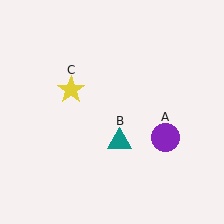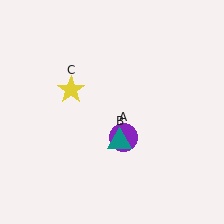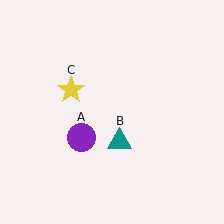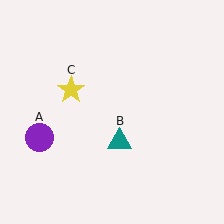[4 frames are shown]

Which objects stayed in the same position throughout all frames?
Teal triangle (object B) and yellow star (object C) remained stationary.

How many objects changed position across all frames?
1 object changed position: purple circle (object A).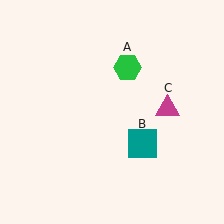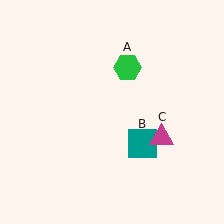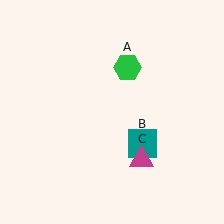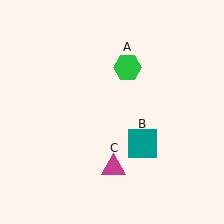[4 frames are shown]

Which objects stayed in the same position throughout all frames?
Green hexagon (object A) and teal square (object B) remained stationary.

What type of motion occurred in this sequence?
The magenta triangle (object C) rotated clockwise around the center of the scene.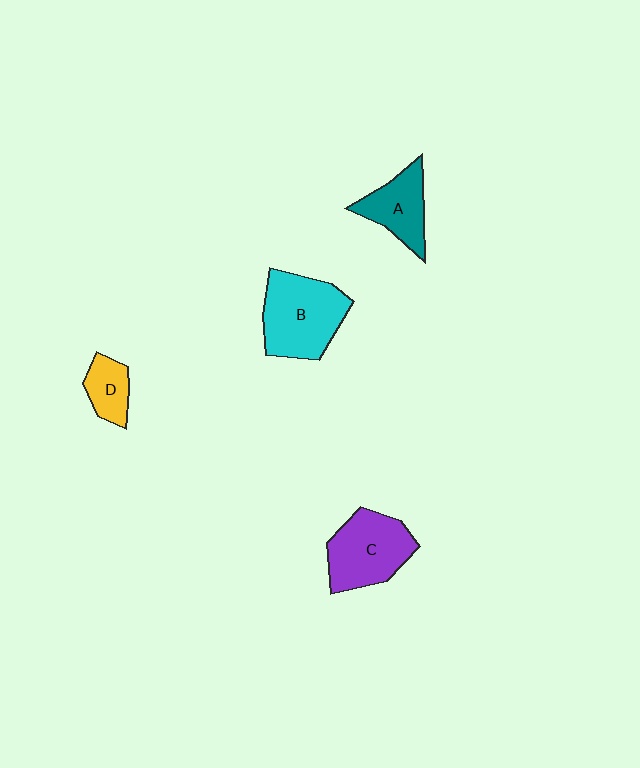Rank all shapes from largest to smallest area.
From largest to smallest: B (cyan), C (purple), A (teal), D (yellow).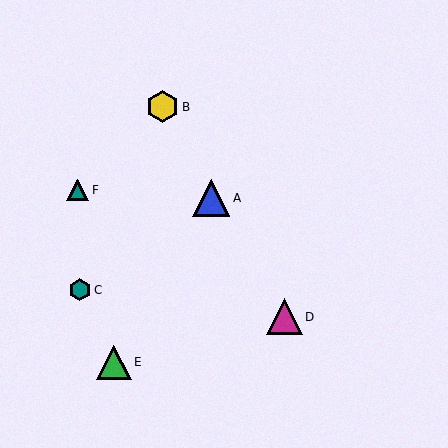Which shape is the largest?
The blue triangle (labeled A) is the largest.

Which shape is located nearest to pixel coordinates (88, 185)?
The teal triangle (labeled F) at (78, 190) is nearest to that location.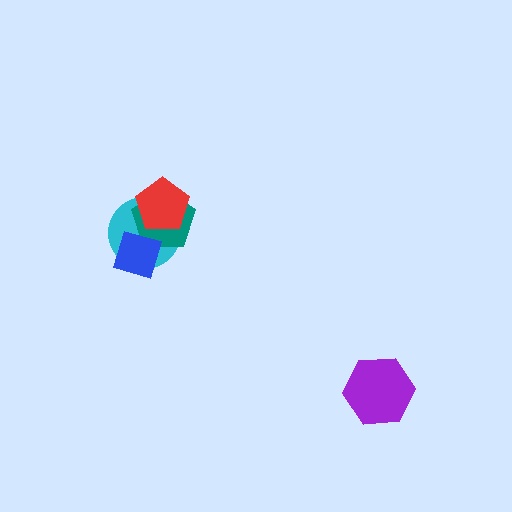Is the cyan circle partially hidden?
Yes, it is partially covered by another shape.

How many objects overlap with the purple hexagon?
0 objects overlap with the purple hexagon.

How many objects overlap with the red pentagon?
2 objects overlap with the red pentagon.